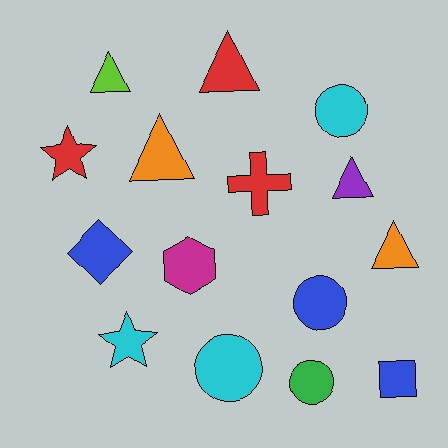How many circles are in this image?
There are 4 circles.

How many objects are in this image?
There are 15 objects.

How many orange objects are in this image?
There are 2 orange objects.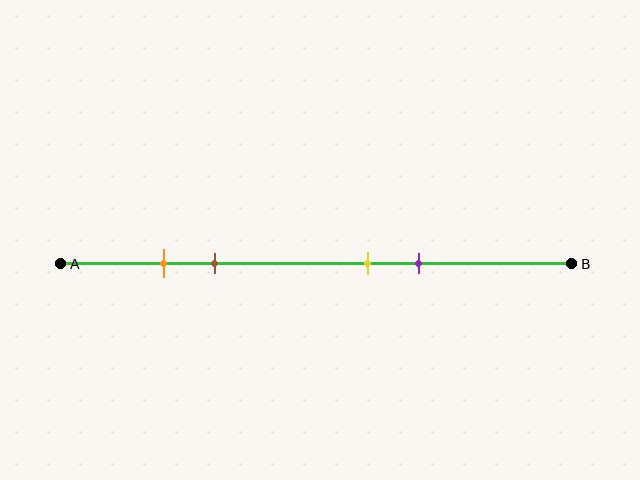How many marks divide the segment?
There are 4 marks dividing the segment.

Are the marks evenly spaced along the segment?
No, the marks are not evenly spaced.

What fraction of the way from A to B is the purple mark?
The purple mark is approximately 70% (0.7) of the way from A to B.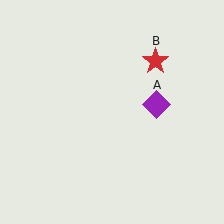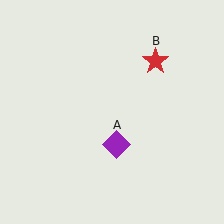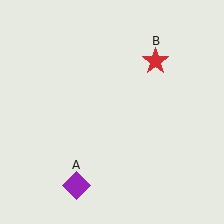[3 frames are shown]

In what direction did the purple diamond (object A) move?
The purple diamond (object A) moved down and to the left.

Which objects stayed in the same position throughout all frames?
Red star (object B) remained stationary.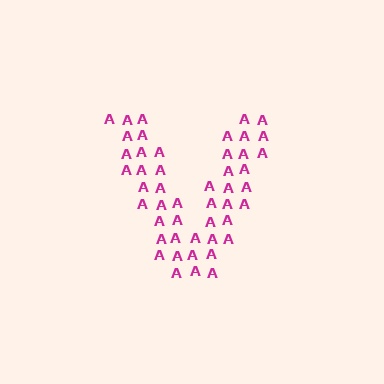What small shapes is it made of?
It is made of small letter A's.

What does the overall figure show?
The overall figure shows the letter V.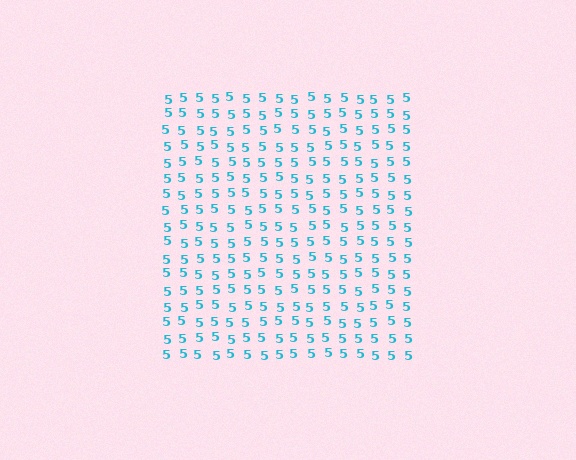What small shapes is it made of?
It is made of small digit 5's.